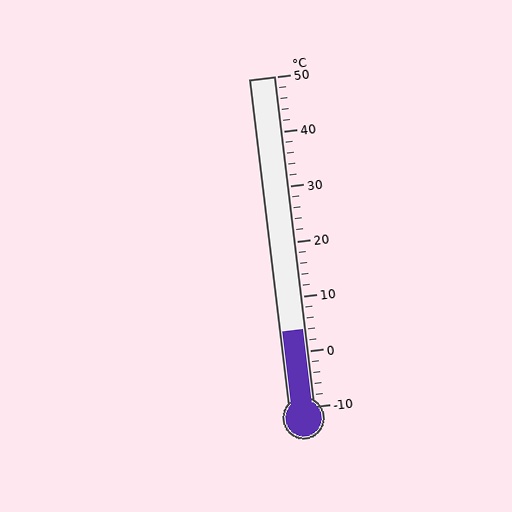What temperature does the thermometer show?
The thermometer shows approximately 4°C.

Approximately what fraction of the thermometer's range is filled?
The thermometer is filled to approximately 25% of its range.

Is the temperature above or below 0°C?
The temperature is above 0°C.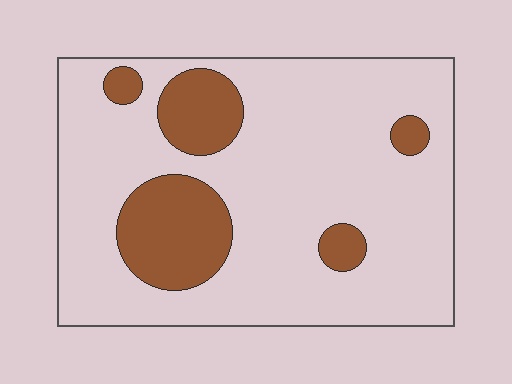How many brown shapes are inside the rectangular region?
5.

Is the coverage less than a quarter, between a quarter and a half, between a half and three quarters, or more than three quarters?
Less than a quarter.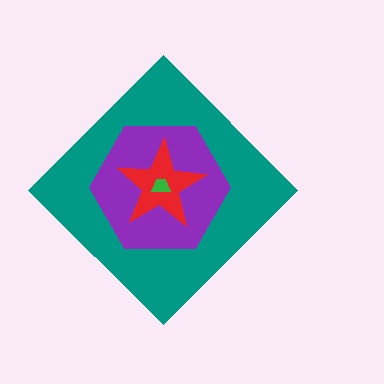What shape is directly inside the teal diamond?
The purple hexagon.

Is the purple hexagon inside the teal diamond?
Yes.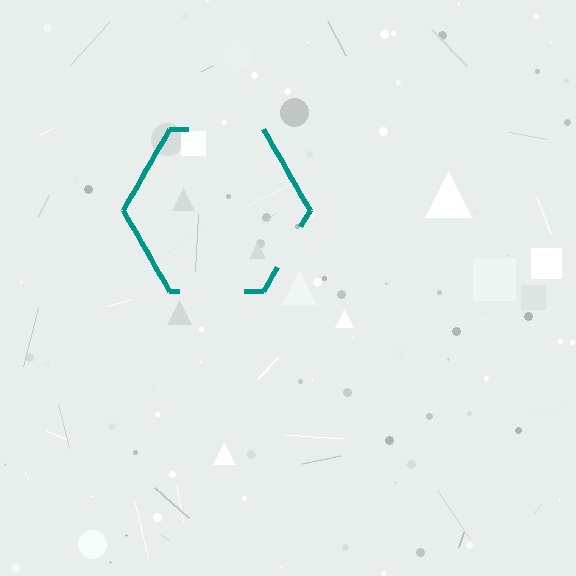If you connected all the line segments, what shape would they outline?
They would outline a hexagon.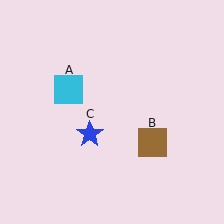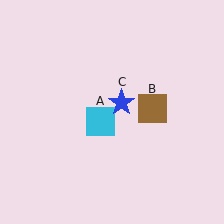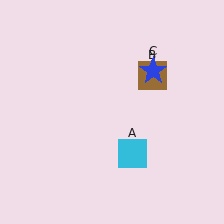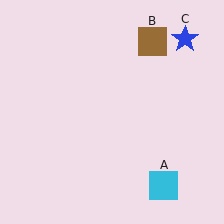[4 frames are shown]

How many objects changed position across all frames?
3 objects changed position: cyan square (object A), brown square (object B), blue star (object C).